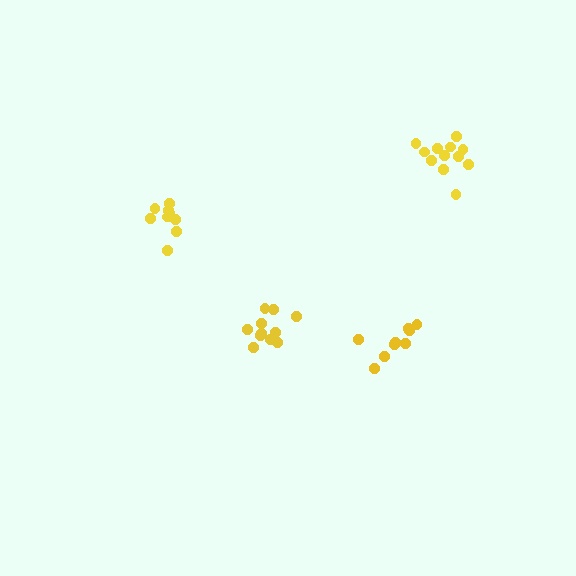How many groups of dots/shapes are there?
There are 4 groups.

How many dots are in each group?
Group 1: 9 dots, Group 2: 9 dots, Group 3: 13 dots, Group 4: 11 dots (42 total).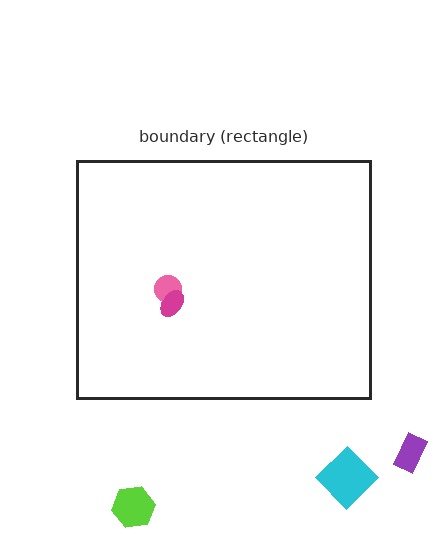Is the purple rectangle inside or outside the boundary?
Outside.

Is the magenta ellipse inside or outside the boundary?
Inside.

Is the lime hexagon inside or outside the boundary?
Outside.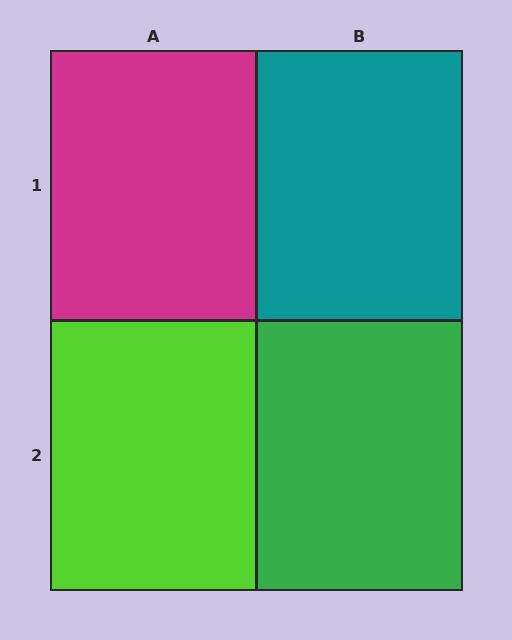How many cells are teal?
1 cell is teal.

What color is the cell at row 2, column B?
Green.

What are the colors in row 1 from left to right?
Magenta, teal.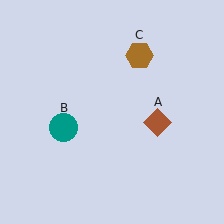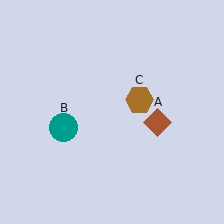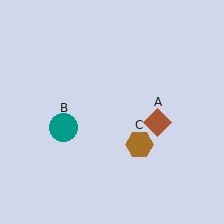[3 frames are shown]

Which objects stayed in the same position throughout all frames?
Brown diamond (object A) and teal circle (object B) remained stationary.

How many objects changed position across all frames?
1 object changed position: brown hexagon (object C).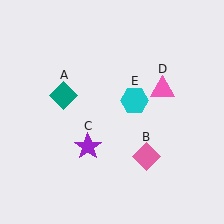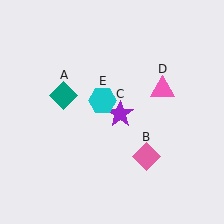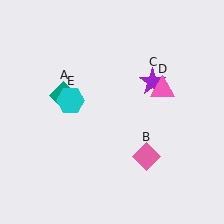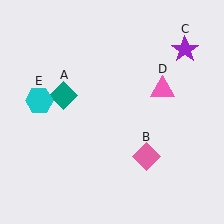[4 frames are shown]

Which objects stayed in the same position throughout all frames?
Teal diamond (object A) and pink diamond (object B) and pink triangle (object D) remained stationary.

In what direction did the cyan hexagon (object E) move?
The cyan hexagon (object E) moved left.